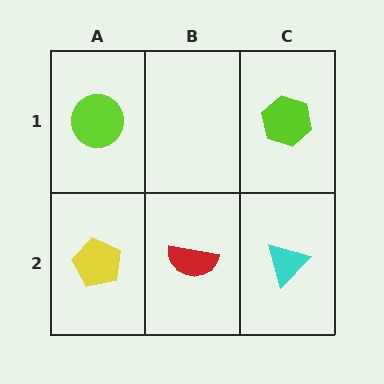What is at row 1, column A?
A lime circle.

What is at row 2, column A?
A yellow pentagon.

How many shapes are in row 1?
2 shapes.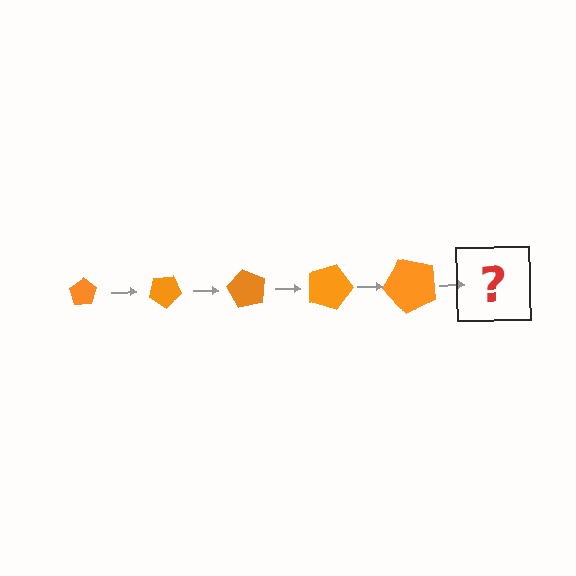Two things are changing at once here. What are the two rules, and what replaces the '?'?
The two rules are that the pentagon grows larger each step and it rotates 30 degrees each step. The '?' should be a pentagon, larger than the previous one and rotated 150 degrees from the start.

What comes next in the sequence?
The next element should be a pentagon, larger than the previous one and rotated 150 degrees from the start.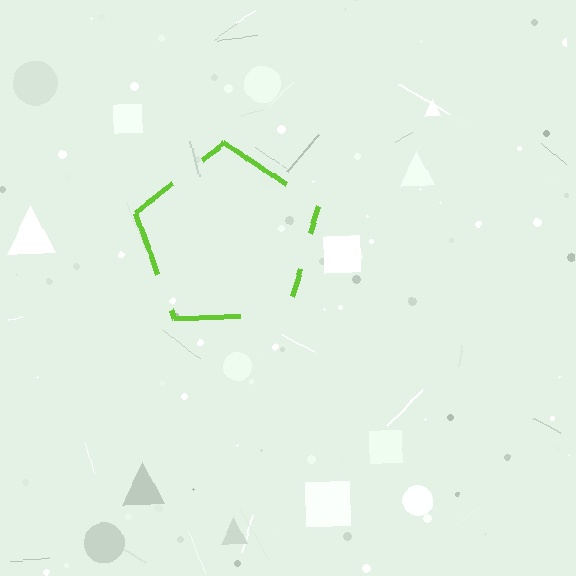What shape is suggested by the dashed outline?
The dashed outline suggests a pentagon.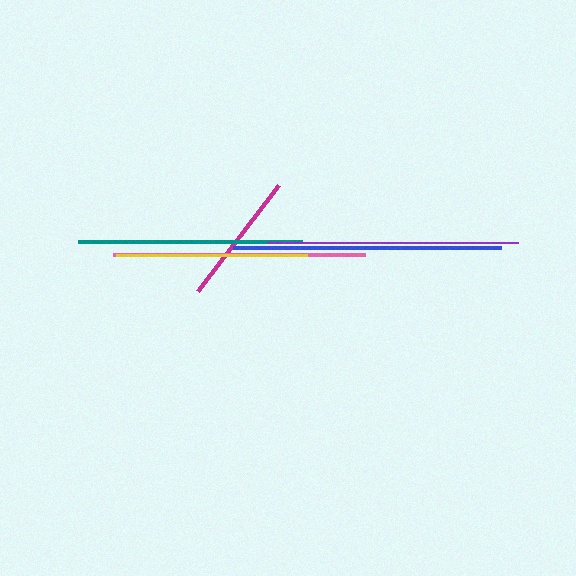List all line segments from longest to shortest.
From longest to shortest: blue, pink, purple, teal, yellow, magenta.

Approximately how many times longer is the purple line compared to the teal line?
The purple line is approximately 1.1 times the length of the teal line.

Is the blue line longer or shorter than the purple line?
The blue line is longer than the purple line.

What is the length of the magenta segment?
The magenta segment is approximately 133 pixels long.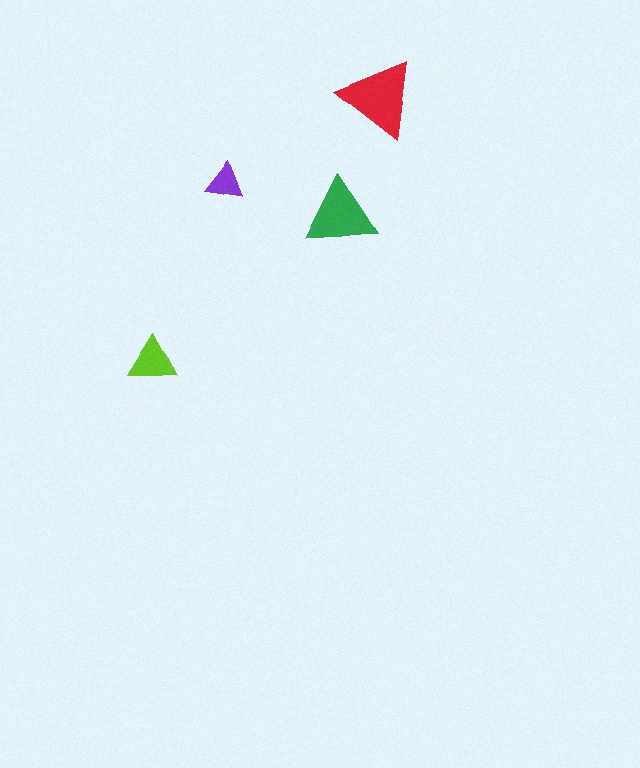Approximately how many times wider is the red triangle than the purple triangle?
About 2 times wider.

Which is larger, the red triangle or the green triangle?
The red one.